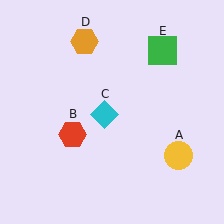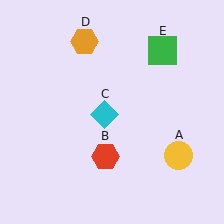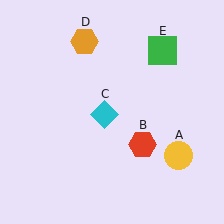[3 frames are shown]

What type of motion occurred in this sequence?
The red hexagon (object B) rotated counterclockwise around the center of the scene.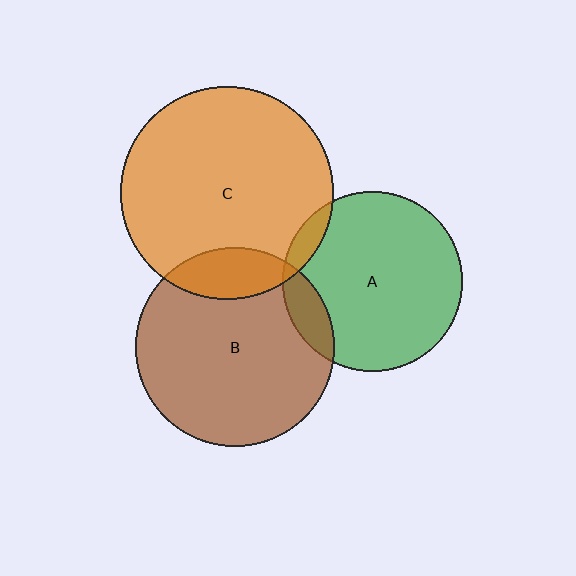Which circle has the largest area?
Circle C (orange).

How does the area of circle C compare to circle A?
Approximately 1.4 times.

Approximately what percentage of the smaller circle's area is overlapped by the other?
Approximately 5%.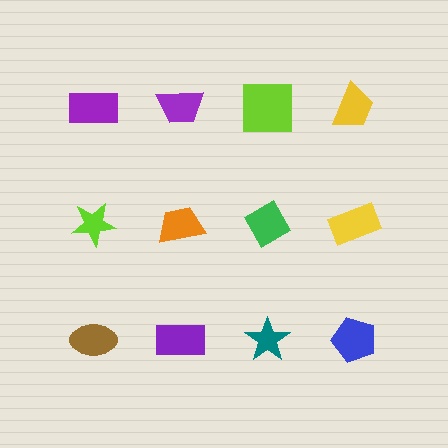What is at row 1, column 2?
A purple trapezoid.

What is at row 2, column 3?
A green diamond.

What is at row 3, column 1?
A brown ellipse.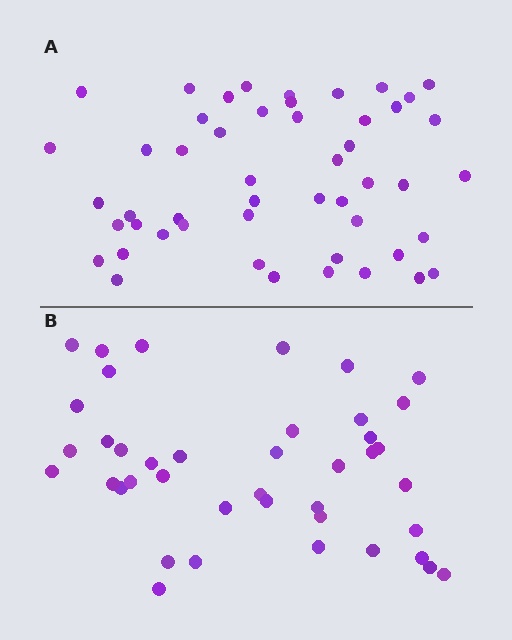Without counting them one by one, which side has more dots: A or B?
Region A (the top region) has more dots.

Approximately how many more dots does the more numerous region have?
Region A has roughly 8 or so more dots than region B.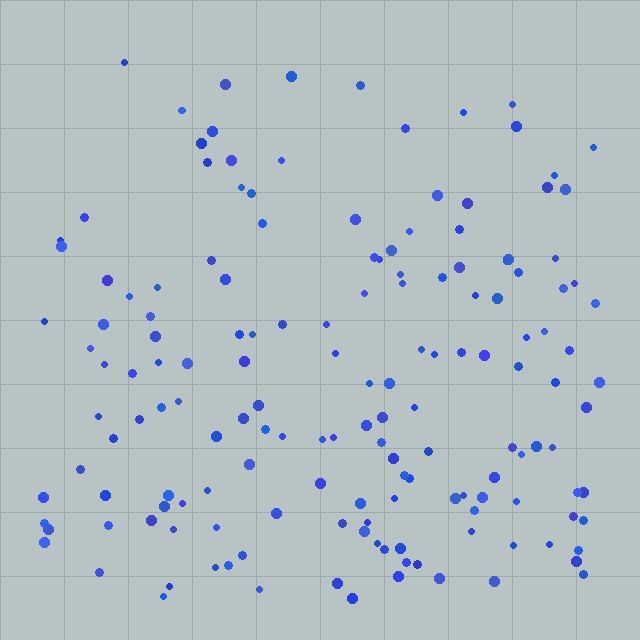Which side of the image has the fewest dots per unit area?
The top.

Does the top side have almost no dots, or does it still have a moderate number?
Still a moderate number, just noticeably fewer than the bottom.